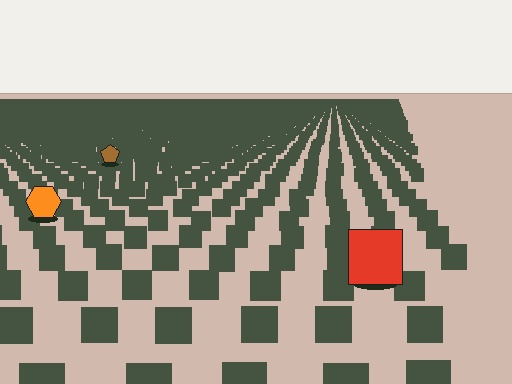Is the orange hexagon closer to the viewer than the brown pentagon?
Yes. The orange hexagon is closer — you can tell from the texture gradient: the ground texture is coarser near it.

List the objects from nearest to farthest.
From nearest to farthest: the red square, the orange hexagon, the brown pentagon.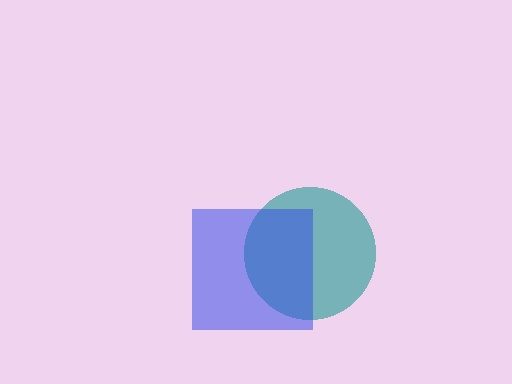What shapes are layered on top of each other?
The layered shapes are: a teal circle, a blue square.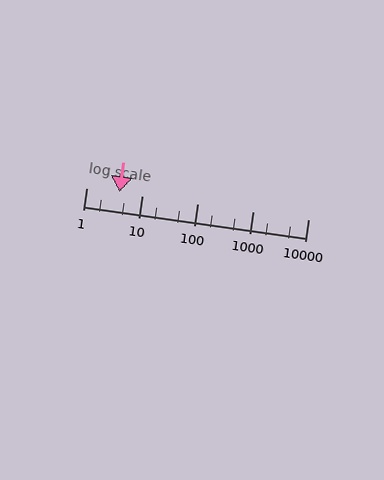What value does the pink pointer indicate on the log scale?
The pointer indicates approximately 4.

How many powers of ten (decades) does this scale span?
The scale spans 4 decades, from 1 to 10000.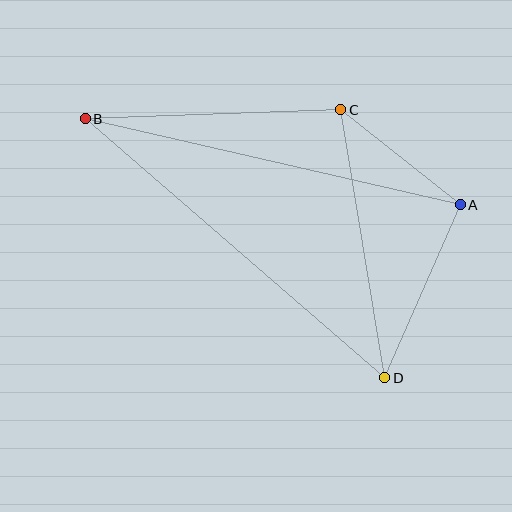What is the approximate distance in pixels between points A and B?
The distance between A and B is approximately 385 pixels.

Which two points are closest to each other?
Points A and C are closest to each other.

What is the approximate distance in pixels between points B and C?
The distance between B and C is approximately 256 pixels.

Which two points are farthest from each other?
Points B and D are farthest from each other.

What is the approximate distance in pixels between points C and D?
The distance between C and D is approximately 272 pixels.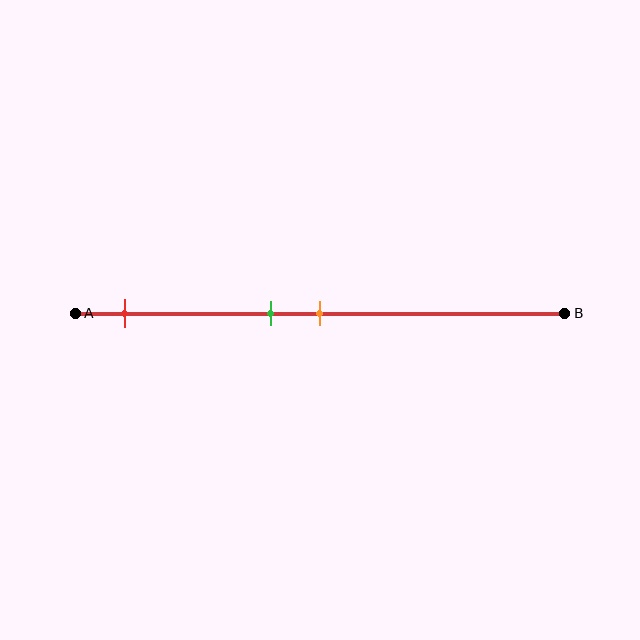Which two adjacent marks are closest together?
The green and orange marks are the closest adjacent pair.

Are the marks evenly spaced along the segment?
No, the marks are not evenly spaced.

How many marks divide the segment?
There are 3 marks dividing the segment.